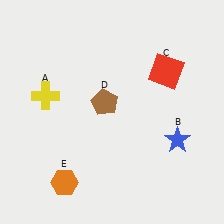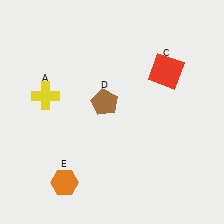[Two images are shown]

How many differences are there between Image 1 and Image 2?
There is 1 difference between the two images.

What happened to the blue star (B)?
The blue star (B) was removed in Image 2. It was in the bottom-right area of Image 1.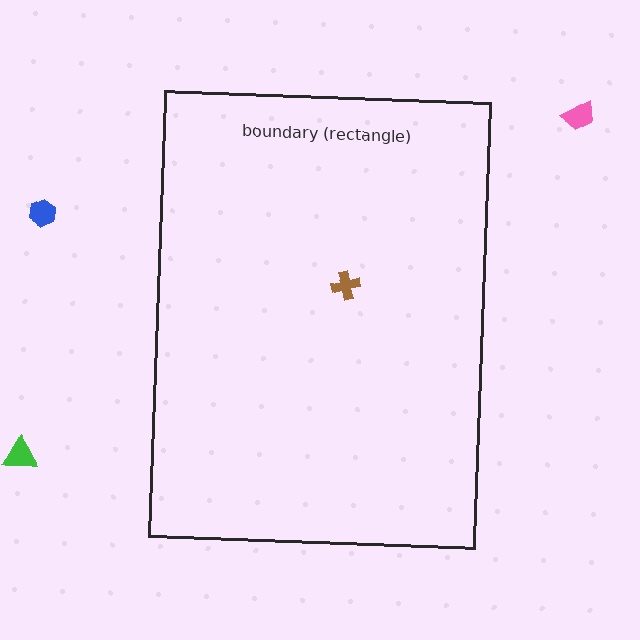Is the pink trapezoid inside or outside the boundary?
Outside.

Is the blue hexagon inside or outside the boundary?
Outside.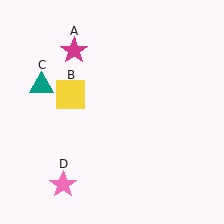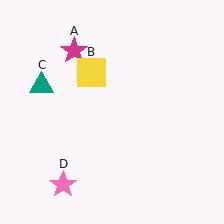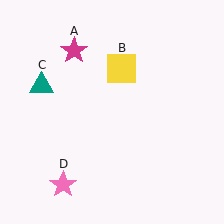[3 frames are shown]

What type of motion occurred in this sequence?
The yellow square (object B) rotated clockwise around the center of the scene.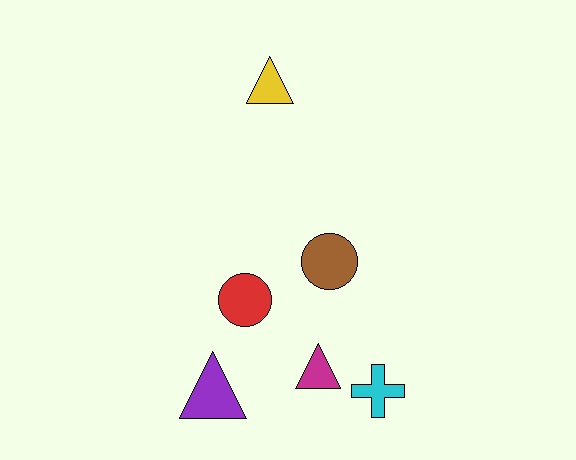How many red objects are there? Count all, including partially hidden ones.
There is 1 red object.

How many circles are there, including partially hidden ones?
There are 2 circles.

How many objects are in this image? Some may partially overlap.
There are 6 objects.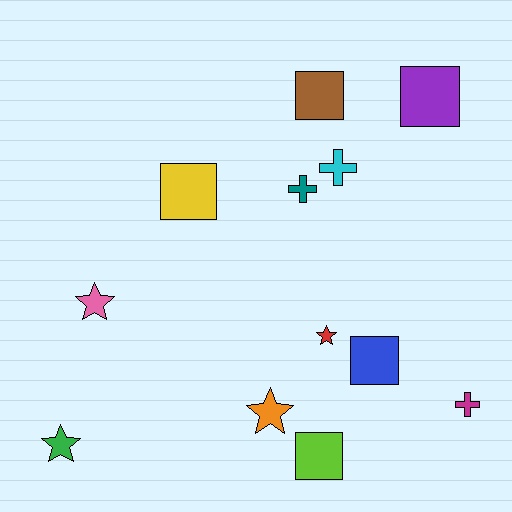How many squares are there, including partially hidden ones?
There are 5 squares.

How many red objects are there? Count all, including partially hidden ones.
There is 1 red object.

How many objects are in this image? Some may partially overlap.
There are 12 objects.